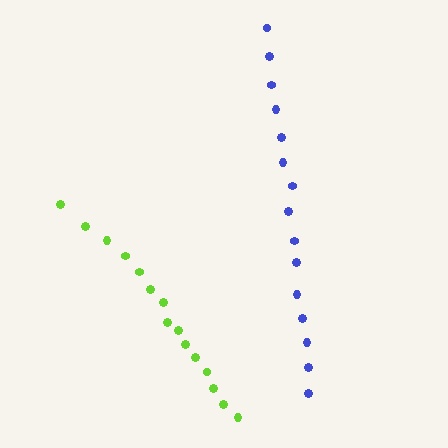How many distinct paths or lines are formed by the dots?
There are 2 distinct paths.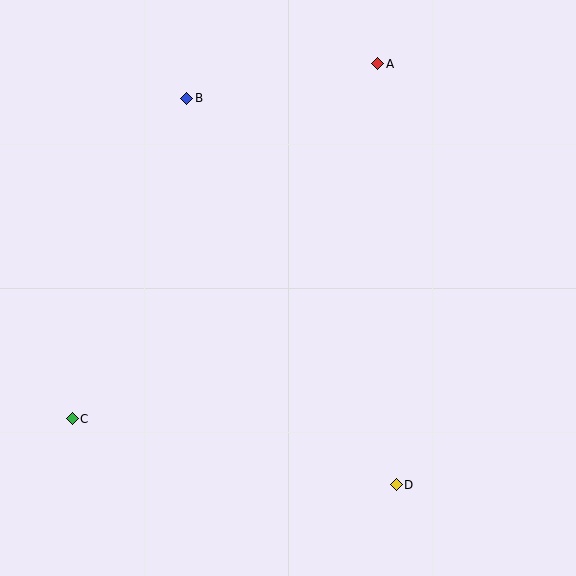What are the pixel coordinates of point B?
Point B is at (187, 98).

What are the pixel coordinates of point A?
Point A is at (378, 64).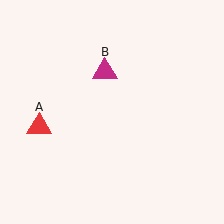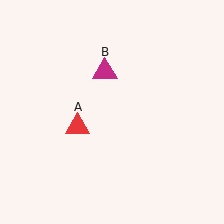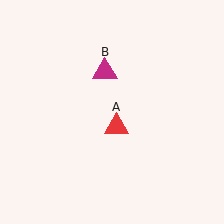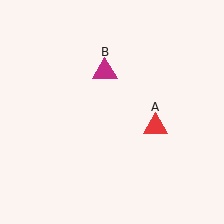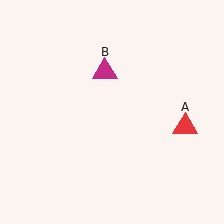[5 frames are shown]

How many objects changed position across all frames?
1 object changed position: red triangle (object A).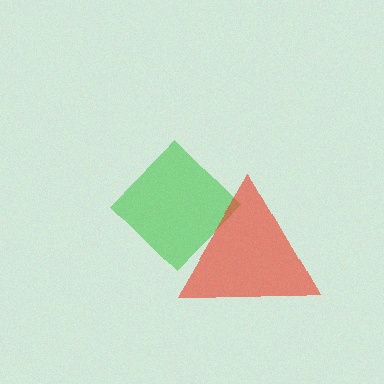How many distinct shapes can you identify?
There are 2 distinct shapes: a green diamond, a red triangle.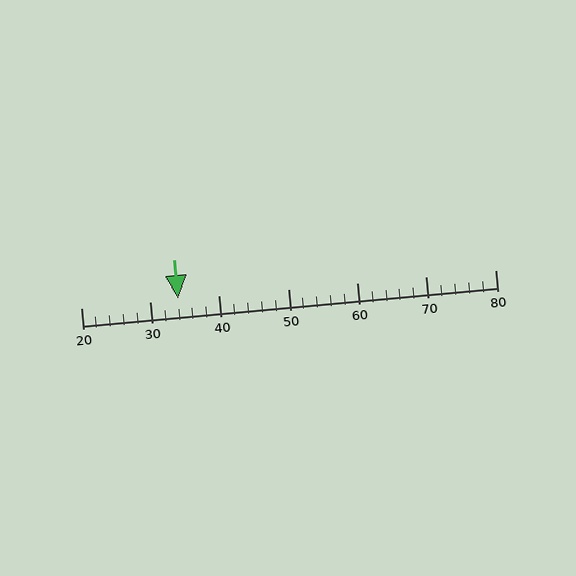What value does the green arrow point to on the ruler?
The green arrow points to approximately 34.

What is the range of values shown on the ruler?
The ruler shows values from 20 to 80.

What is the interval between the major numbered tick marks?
The major tick marks are spaced 10 units apart.